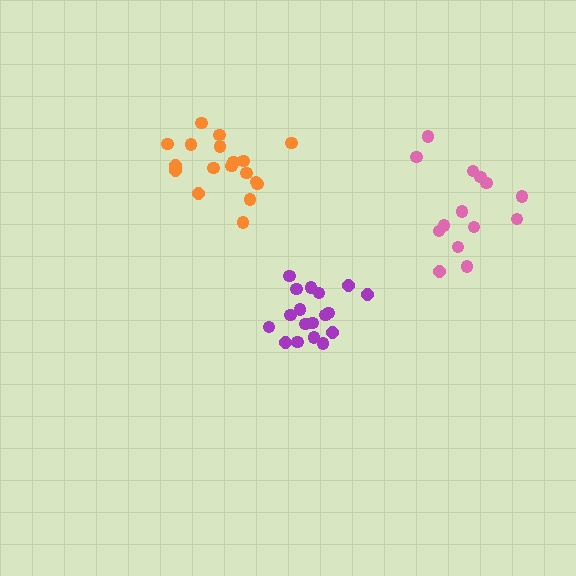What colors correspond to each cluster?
The clusters are colored: purple, pink, orange.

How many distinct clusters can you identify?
There are 3 distinct clusters.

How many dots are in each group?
Group 1: 18 dots, Group 2: 14 dots, Group 3: 18 dots (50 total).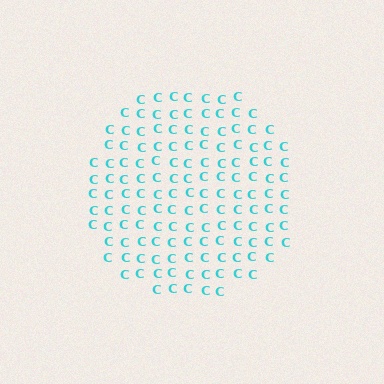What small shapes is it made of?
It is made of small letter C's.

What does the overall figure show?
The overall figure shows a circle.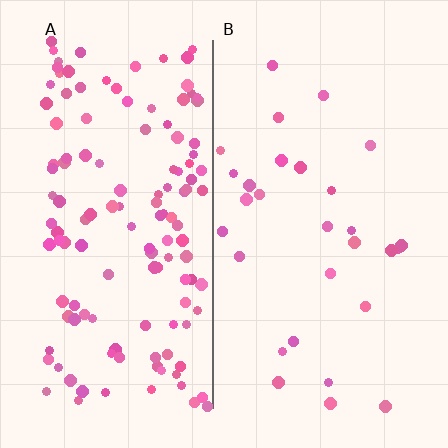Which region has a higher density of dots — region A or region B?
A (the left).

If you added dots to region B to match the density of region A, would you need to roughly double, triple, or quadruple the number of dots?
Approximately quadruple.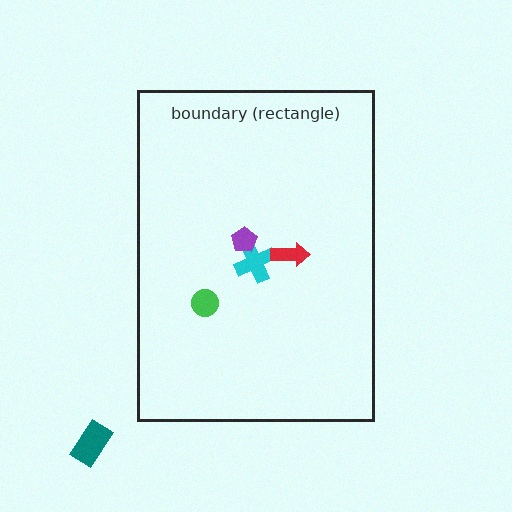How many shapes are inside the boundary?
4 inside, 1 outside.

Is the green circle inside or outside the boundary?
Inside.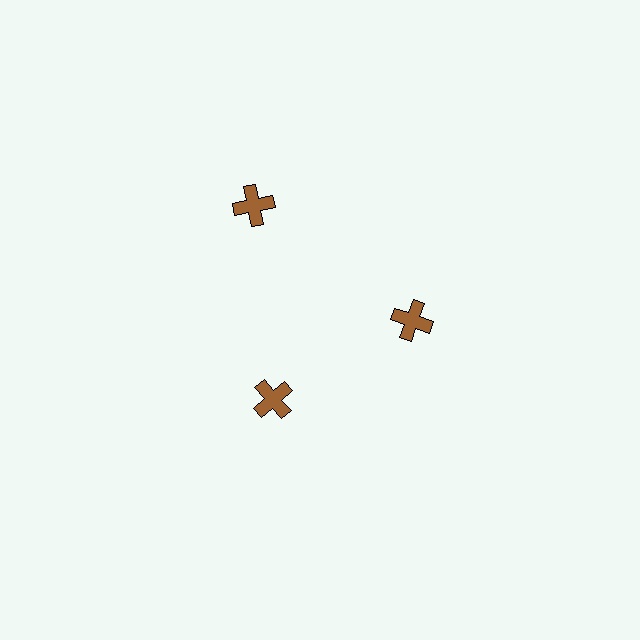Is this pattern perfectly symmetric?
No. The 3 brown crosses are arranged in a ring, but one element near the 11 o'clock position is pushed outward from the center, breaking the 3-fold rotational symmetry.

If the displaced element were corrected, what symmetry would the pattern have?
It would have 3-fold rotational symmetry — the pattern would map onto itself every 120 degrees.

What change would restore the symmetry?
The symmetry would be restored by moving it inward, back onto the ring so that all 3 crosses sit at equal angles and equal distance from the center.